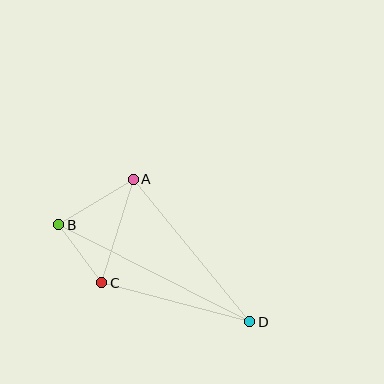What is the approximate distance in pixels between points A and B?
The distance between A and B is approximately 87 pixels.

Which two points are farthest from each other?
Points B and D are farthest from each other.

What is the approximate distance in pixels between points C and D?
The distance between C and D is approximately 153 pixels.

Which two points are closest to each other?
Points B and C are closest to each other.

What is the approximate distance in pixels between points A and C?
The distance between A and C is approximately 108 pixels.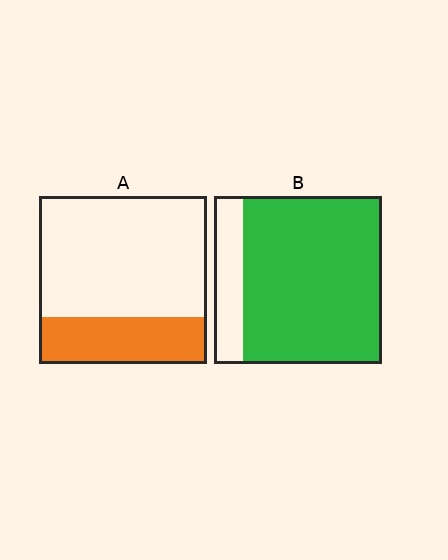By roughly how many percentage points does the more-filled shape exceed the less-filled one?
By roughly 55 percentage points (B over A).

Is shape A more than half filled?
No.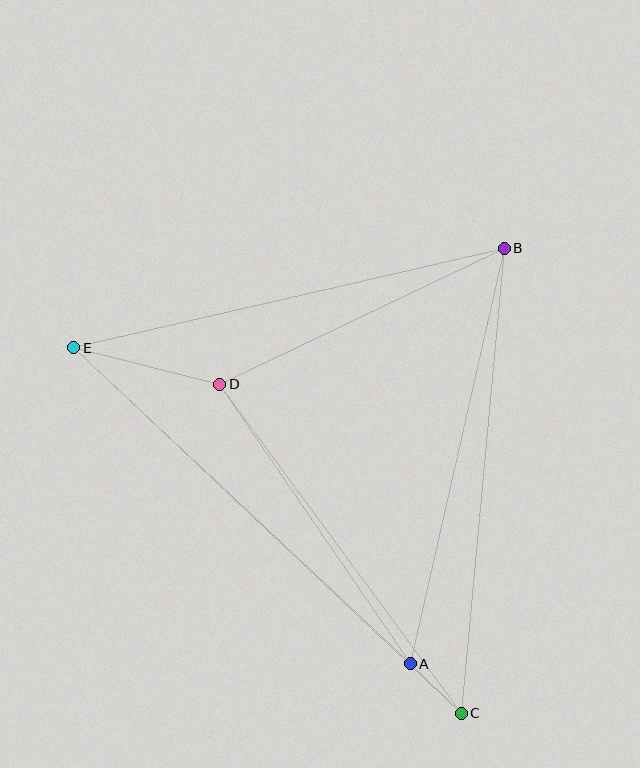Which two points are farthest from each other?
Points C and E are farthest from each other.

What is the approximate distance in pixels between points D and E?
The distance between D and E is approximately 151 pixels.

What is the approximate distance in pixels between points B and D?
The distance between B and D is approximately 315 pixels.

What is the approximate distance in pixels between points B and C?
The distance between B and C is approximately 467 pixels.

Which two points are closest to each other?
Points A and C are closest to each other.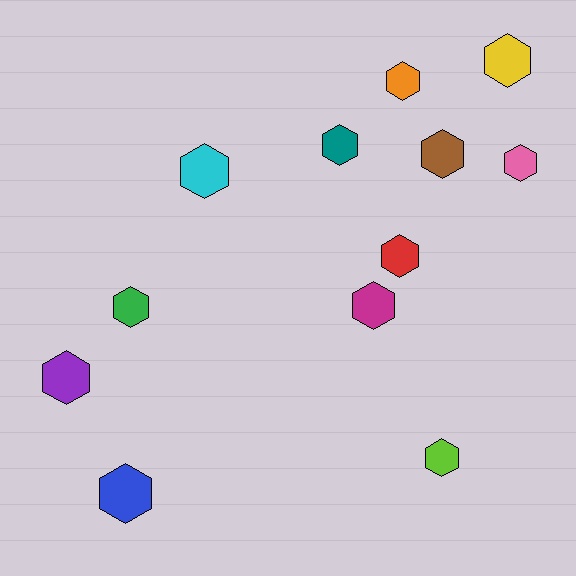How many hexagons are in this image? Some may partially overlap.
There are 12 hexagons.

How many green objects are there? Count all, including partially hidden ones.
There is 1 green object.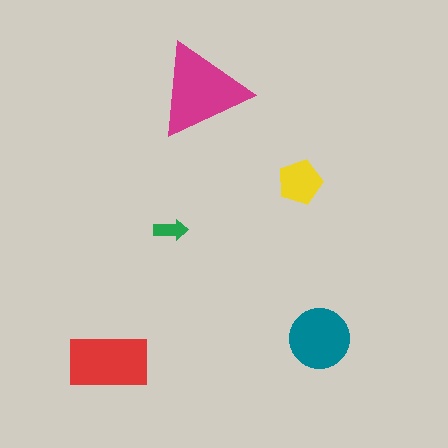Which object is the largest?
The magenta triangle.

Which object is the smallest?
The green arrow.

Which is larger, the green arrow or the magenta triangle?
The magenta triangle.